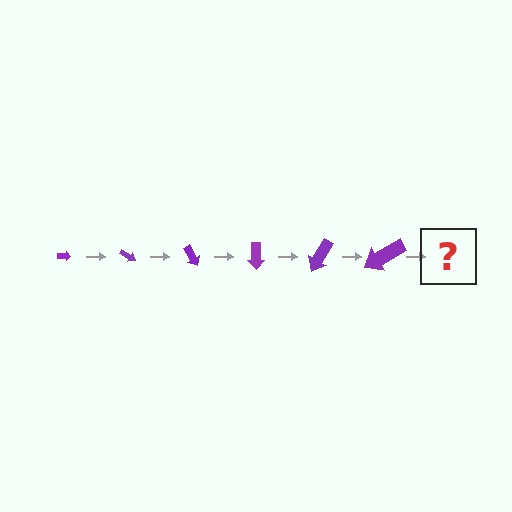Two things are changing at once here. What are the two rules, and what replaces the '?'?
The two rules are that the arrow grows larger each step and it rotates 30 degrees each step. The '?' should be an arrow, larger than the previous one and rotated 180 degrees from the start.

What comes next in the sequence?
The next element should be an arrow, larger than the previous one and rotated 180 degrees from the start.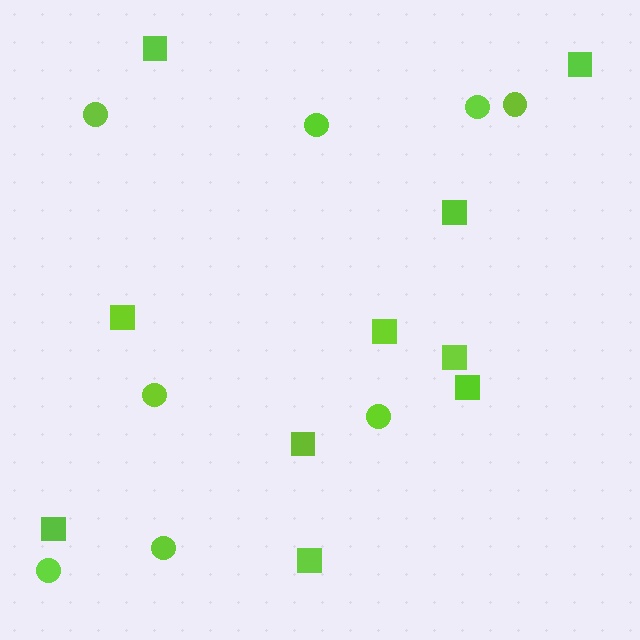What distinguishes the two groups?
There are 2 groups: one group of circles (8) and one group of squares (10).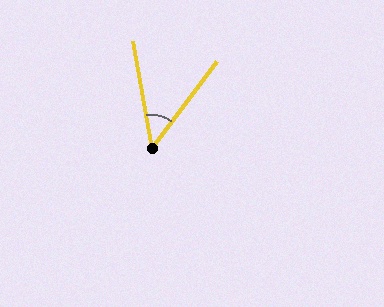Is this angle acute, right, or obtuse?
It is acute.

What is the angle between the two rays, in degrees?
Approximately 47 degrees.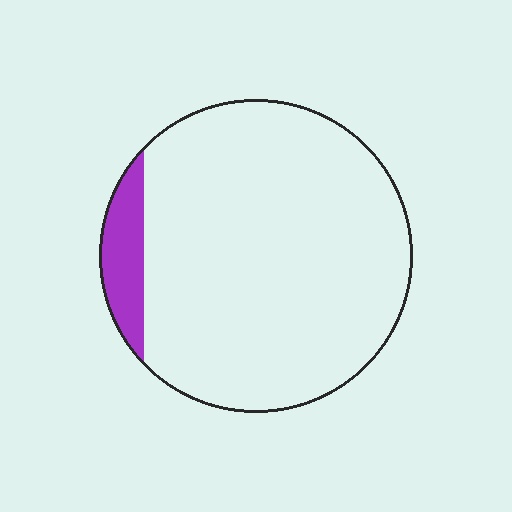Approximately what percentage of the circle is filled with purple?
Approximately 10%.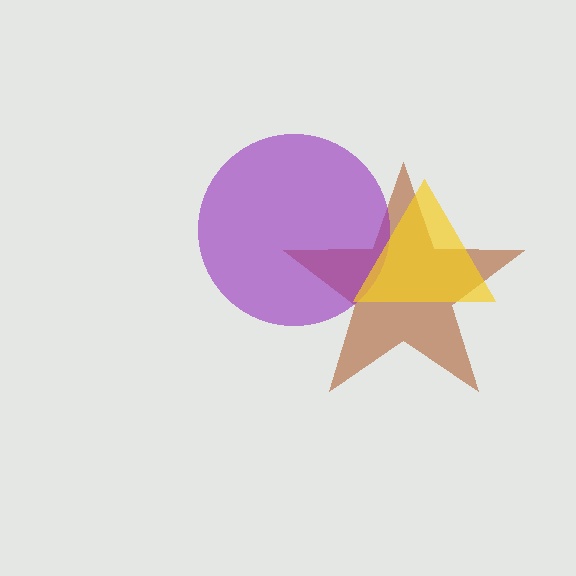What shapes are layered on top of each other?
The layered shapes are: a brown star, a purple circle, a yellow triangle.